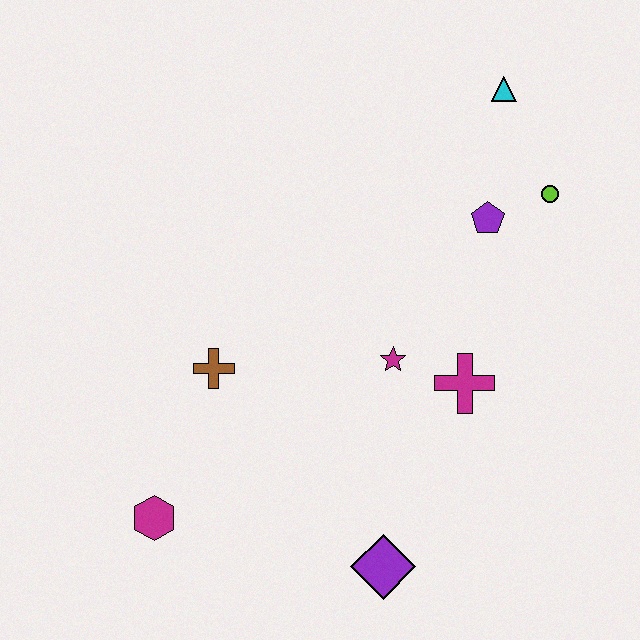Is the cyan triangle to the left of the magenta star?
No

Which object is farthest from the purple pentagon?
The magenta hexagon is farthest from the purple pentagon.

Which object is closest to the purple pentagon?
The lime circle is closest to the purple pentagon.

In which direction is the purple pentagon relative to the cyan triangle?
The purple pentagon is below the cyan triangle.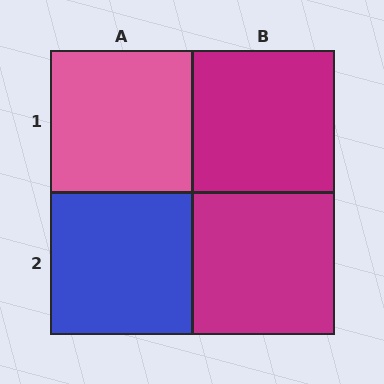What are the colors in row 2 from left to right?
Blue, magenta.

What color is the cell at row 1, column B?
Magenta.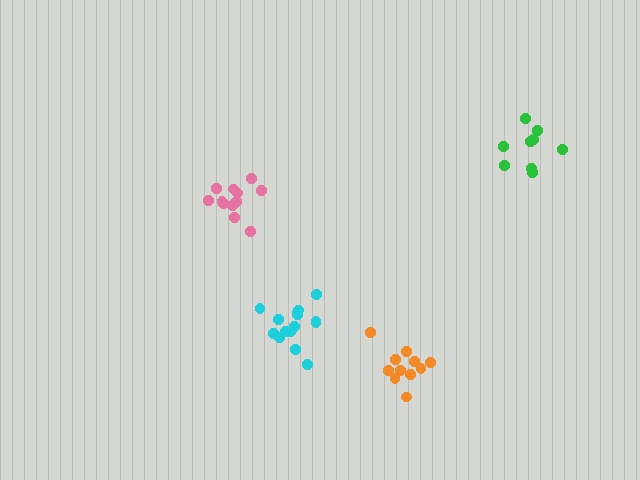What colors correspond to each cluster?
The clusters are colored: pink, cyan, green, orange.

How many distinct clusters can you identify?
There are 4 distinct clusters.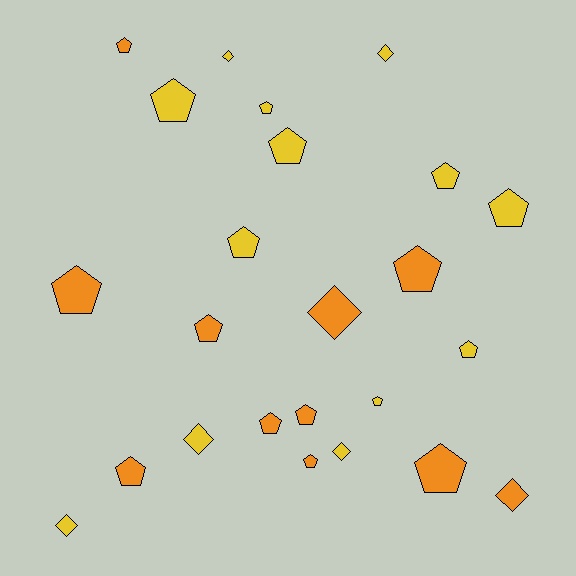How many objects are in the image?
There are 24 objects.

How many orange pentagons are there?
There are 9 orange pentagons.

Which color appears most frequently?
Yellow, with 13 objects.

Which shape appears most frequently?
Pentagon, with 17 objects.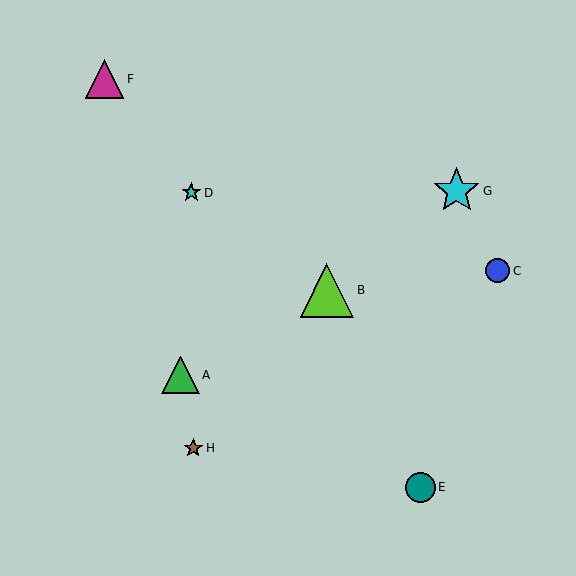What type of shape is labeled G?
Shape G is a cyan star.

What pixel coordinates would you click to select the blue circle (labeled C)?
Click at (498, 271) to select the blue circle C.